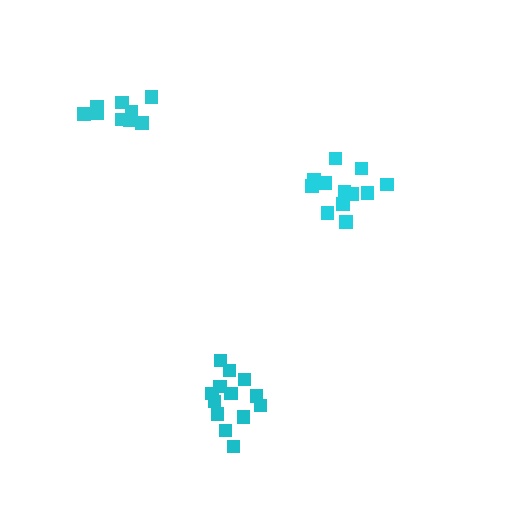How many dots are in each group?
Group 1: 9 dots, Group 2: 13 dots, Group 3: 12 dots (34 total).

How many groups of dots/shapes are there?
There are 3 groups.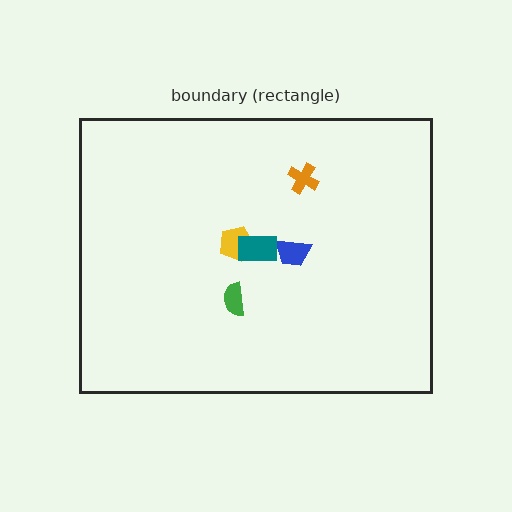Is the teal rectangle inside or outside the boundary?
Inside.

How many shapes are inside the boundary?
5 inside, 0 outside.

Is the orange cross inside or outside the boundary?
Inside.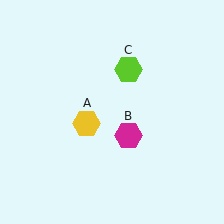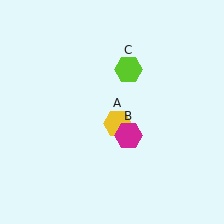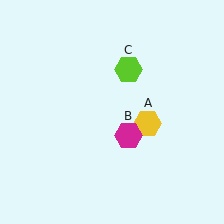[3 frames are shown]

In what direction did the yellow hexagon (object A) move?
The yellow hexagon (object A) moved right.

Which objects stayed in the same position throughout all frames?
Magenta hexagon (object B) and lime hexagon (object C) remained stationary.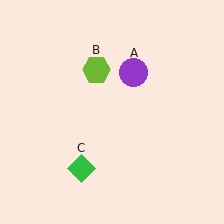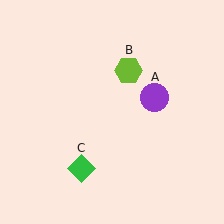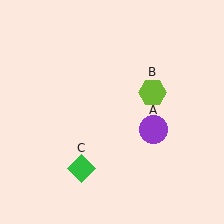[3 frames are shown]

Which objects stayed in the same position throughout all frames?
Green diamond (object C) remained stationary.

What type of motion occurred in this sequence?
The purple circle (object A), lime hexagon (object B) rotated clockwise around the center of the scene.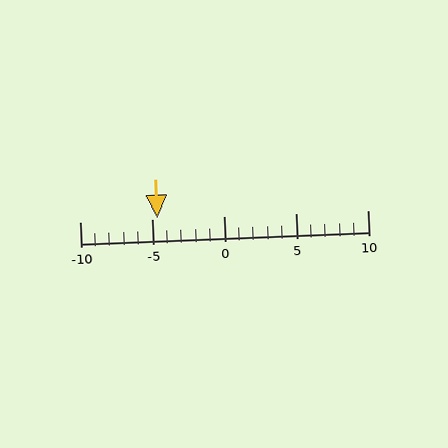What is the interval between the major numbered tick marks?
The major tick marks are spaced 5 units apart.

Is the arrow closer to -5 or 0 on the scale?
The arrow is closer to -5.